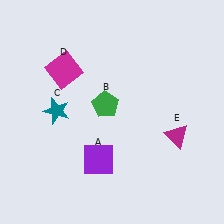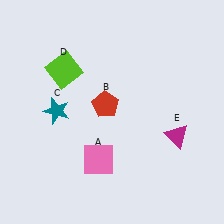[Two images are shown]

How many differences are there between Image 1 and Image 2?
There are 3 differences between the two images.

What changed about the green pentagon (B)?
In Image 1, B is green. In Image 2, it changed to red.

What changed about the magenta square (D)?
In Image 1, D is magenta. In Image 2, it changed to lime.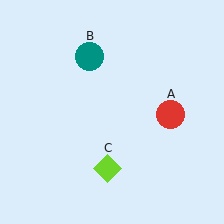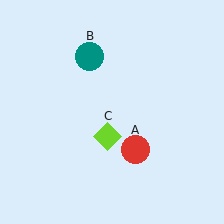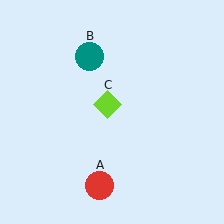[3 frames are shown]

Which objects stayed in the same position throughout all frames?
Teal circle (object B) remained stationary.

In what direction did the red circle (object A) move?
The red circle (object A) moved down and to the left.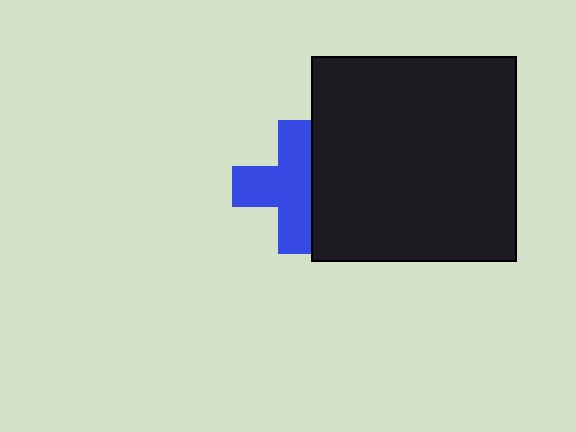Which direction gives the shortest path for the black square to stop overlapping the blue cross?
Moving right gives the shortest separation.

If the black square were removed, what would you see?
You would see the complete blue cross.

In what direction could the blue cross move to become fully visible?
The blue cross could move left. That would shift it out from behind the black square entirely.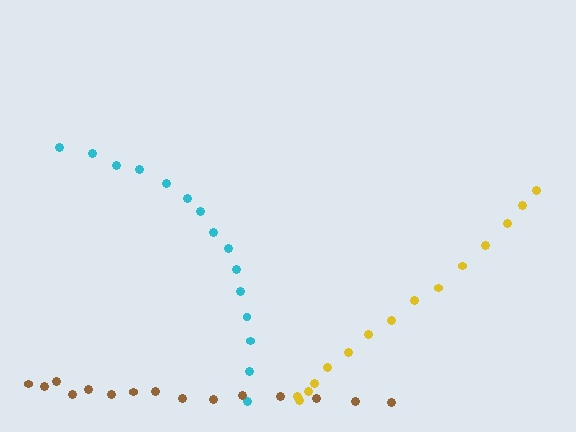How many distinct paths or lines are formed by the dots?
There are 3 distinct paths.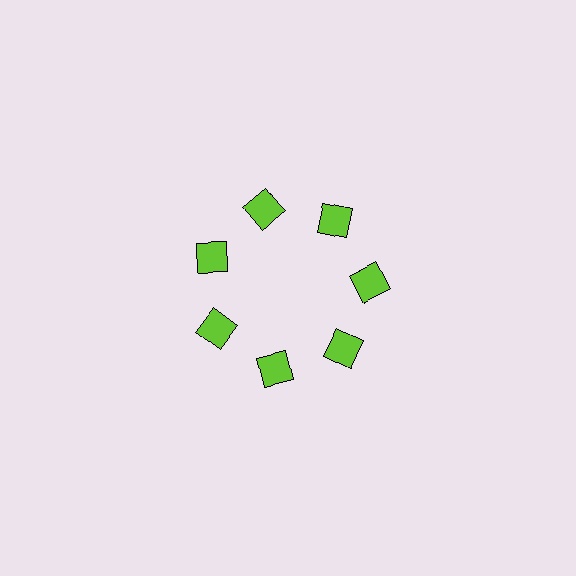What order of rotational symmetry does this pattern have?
This pattern has 7-fold rotational symmetry.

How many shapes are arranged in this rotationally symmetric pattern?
There are 7 shapes, arranged in 7 groups of 1.